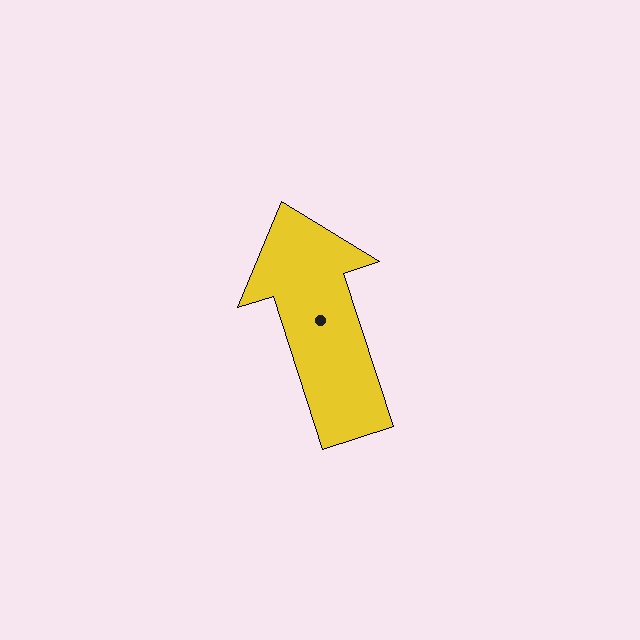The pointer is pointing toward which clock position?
Roughly 11 o'clock.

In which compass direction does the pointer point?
North.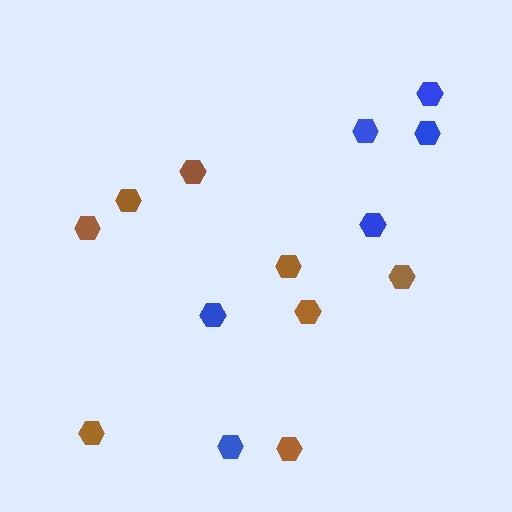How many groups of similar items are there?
There are 2 groups: one group of brown hexagons (8) and one group of blue hexagons (6).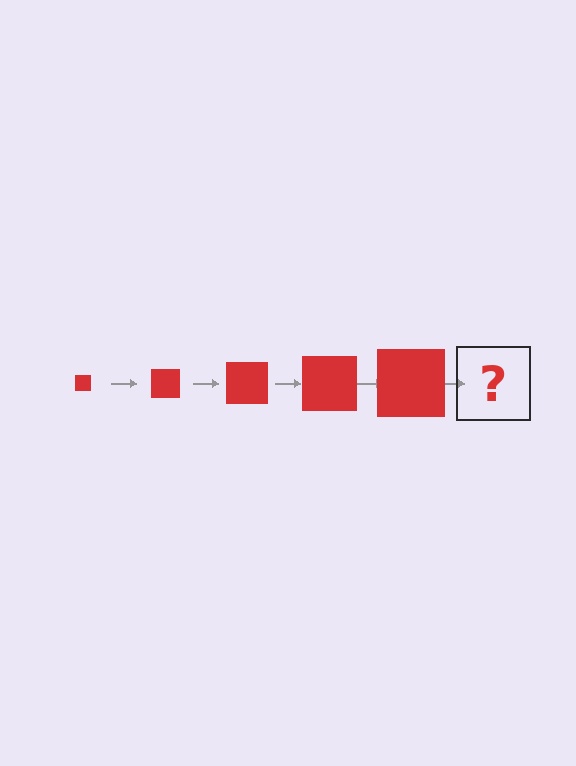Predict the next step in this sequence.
The next step is a red square, larger than the previous one.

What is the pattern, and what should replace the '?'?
The pattern is that the square gets progressively larger each step. The '?' should be a red square, larger than the previous one.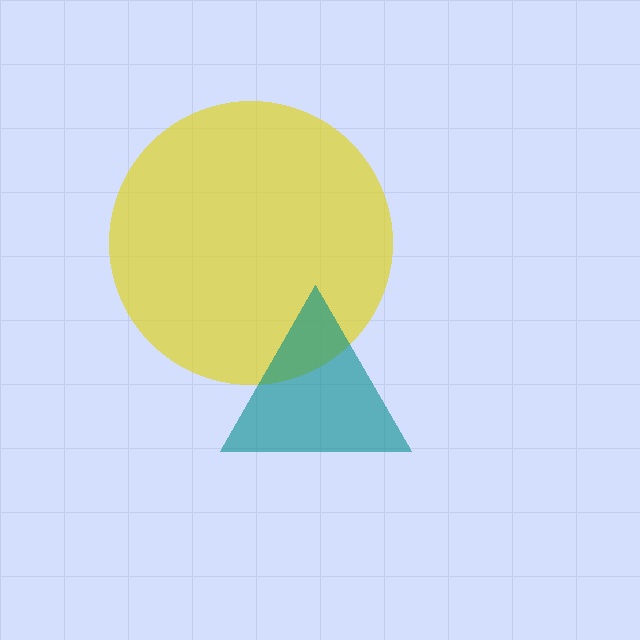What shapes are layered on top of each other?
The layered shapes are: a yellow circle, a teal triangle.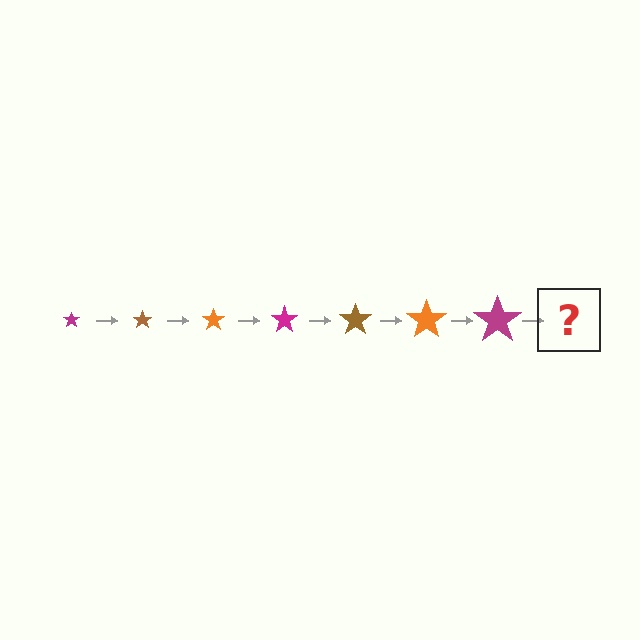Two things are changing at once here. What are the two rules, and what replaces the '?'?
The two rules are that the star grows larger each step and the color cycles through magenta, brown, and orange. The '?' should be a brown star, larger than the previous one.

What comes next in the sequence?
The next element should be a brown star, larger than the previous one.